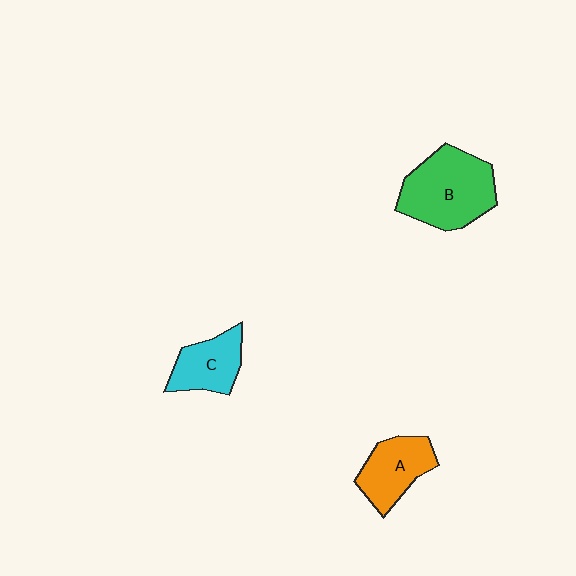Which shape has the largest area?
Shape B (green).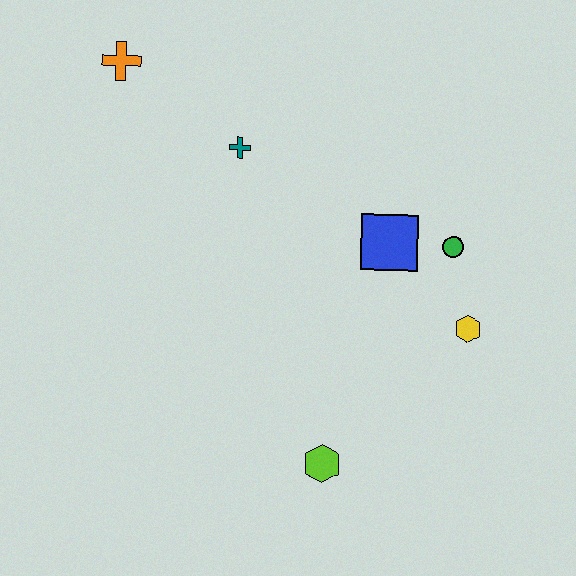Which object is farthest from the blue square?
The orange cross is farthest from the blue square.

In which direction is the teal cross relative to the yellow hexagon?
The teal cross is to the left of the yellow hexagon.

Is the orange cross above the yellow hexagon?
Yes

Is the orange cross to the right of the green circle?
No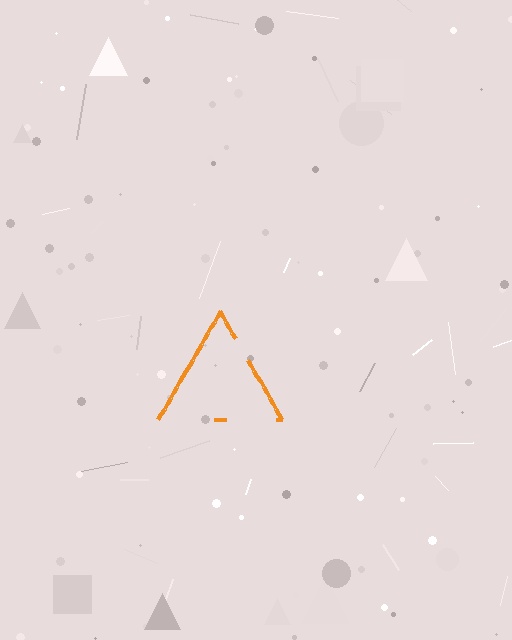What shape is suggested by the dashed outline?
The dashed outline suggests a triangle.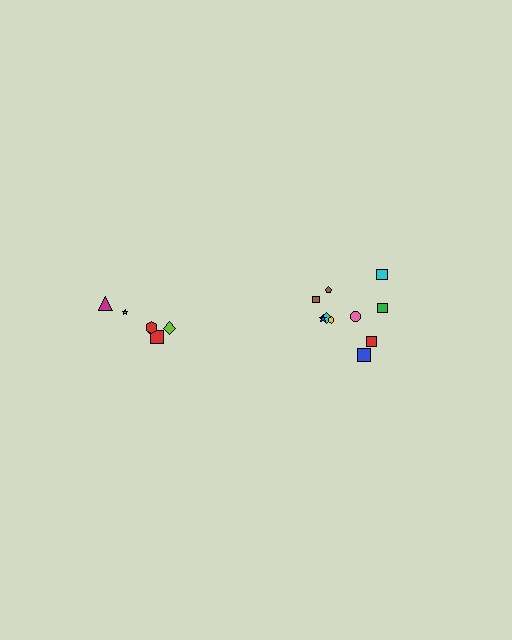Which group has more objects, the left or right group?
The right group.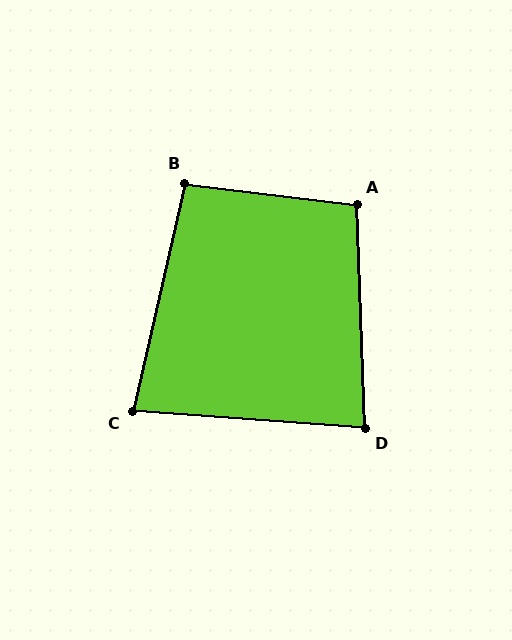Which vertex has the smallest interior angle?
C, at approximately 81 degrees.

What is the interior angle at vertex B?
Approximately 96 degrees (obtuse).